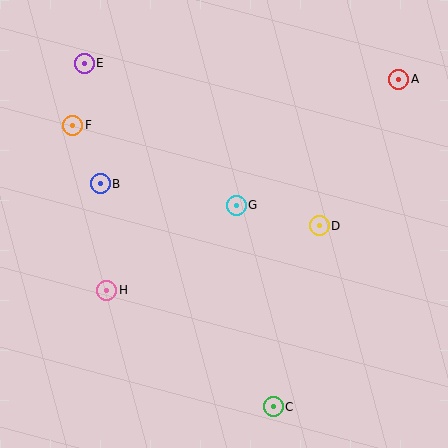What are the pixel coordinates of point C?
Point C is at (273, 407).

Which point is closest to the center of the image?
Point G at (236, 205) is closest to the center.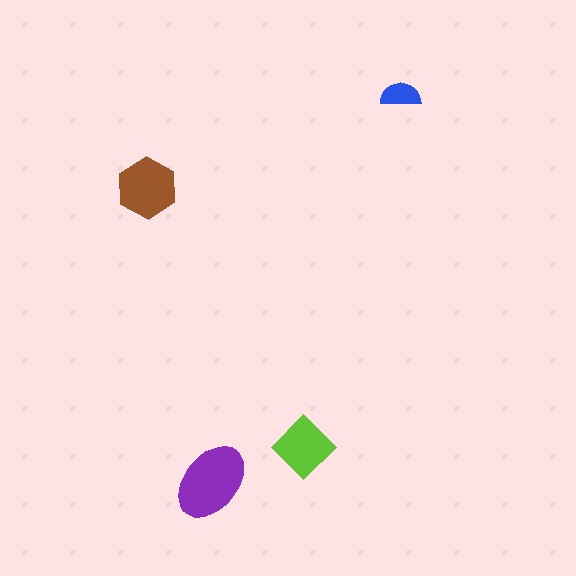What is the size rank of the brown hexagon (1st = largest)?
2nd.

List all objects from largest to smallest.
The purple ellipse, the brown hexagon, the lime diamond, the blue semicircle.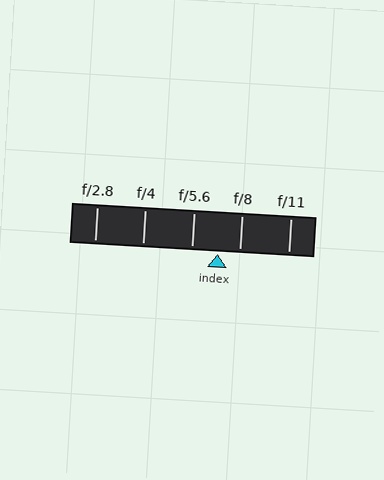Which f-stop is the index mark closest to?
The index mark is closest to f/8.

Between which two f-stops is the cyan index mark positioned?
The index mark is between f/5.6 and f/8.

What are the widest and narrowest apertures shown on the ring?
The widest aperture shown is f/2.8 and the narrowest is f/11.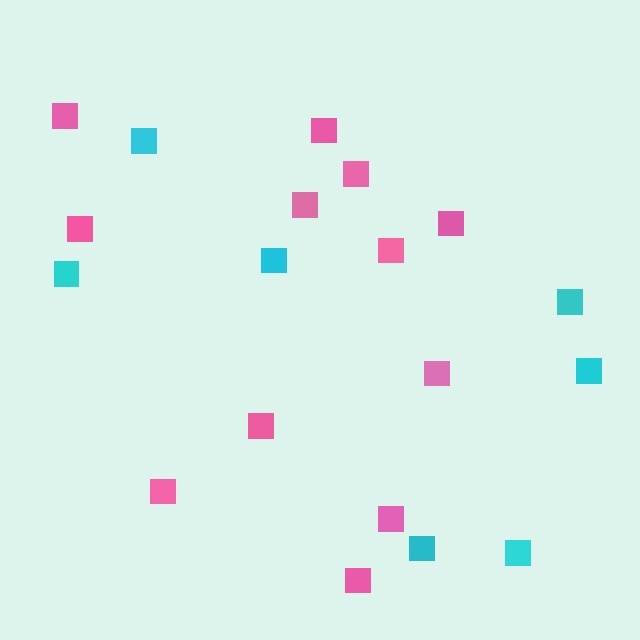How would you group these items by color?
There are 2 groups: one group of pink squares (12) and one group of cyan squares (7).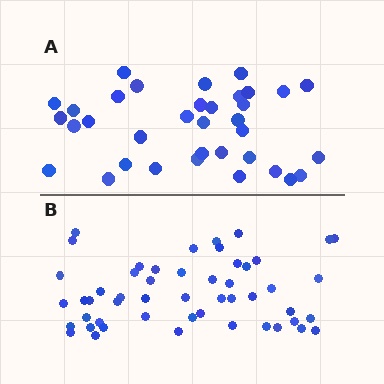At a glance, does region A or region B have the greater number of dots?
Region B (the bottom region) has more dots.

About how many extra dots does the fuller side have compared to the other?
Region B has approximately 15 more dots than region A.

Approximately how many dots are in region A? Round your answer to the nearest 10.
About 40 dots. (The exact count is 35, which rounds to 40.)